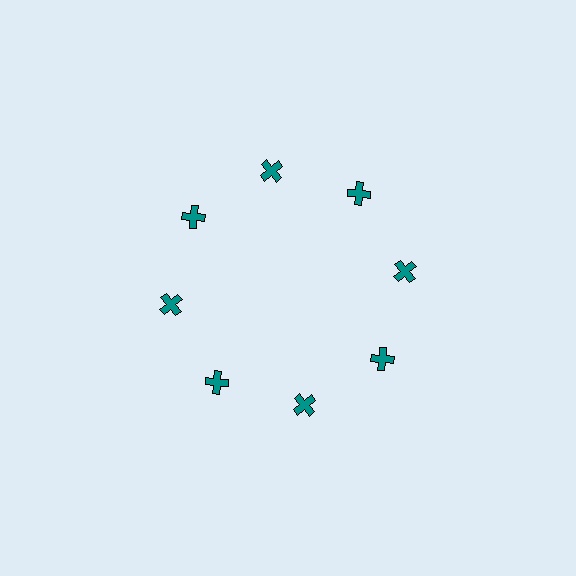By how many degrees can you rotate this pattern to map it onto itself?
The pattern maps onto itself every 45 degrees of rotation.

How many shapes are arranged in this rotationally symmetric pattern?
There are 8 shapes, arranged in 8 groups of 1.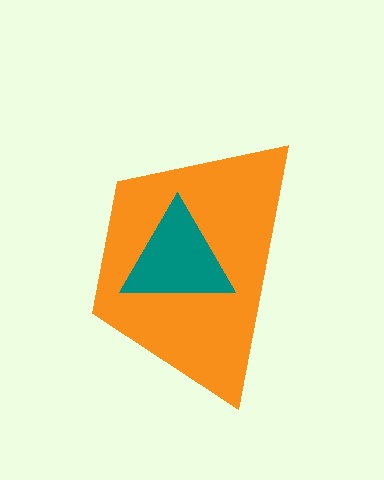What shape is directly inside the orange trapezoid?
The teal triangle.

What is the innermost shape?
The teal triangle.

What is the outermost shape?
The orange trapezoid.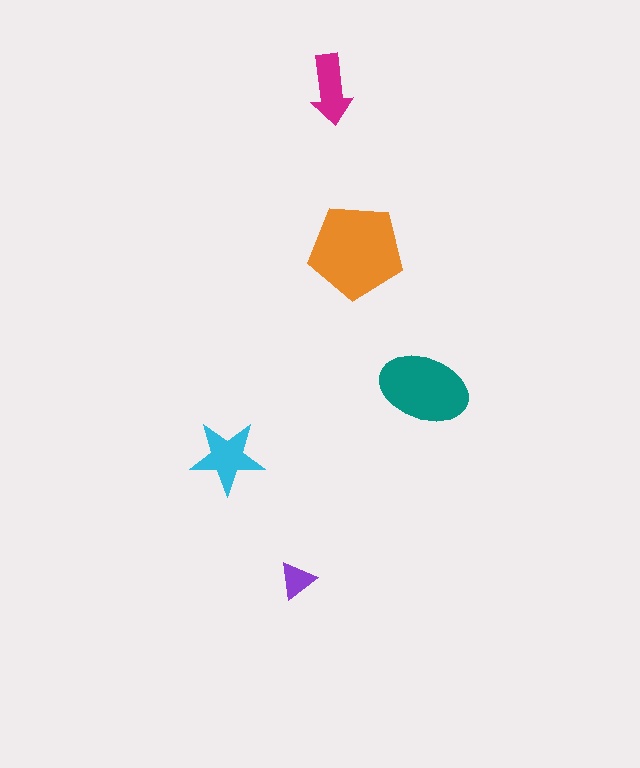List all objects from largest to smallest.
The orange pentagon, the teal ellipse, the cyan star, the magenta arrow, the purple triangle.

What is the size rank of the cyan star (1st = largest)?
3rd.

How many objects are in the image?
There are 5 objects in the image.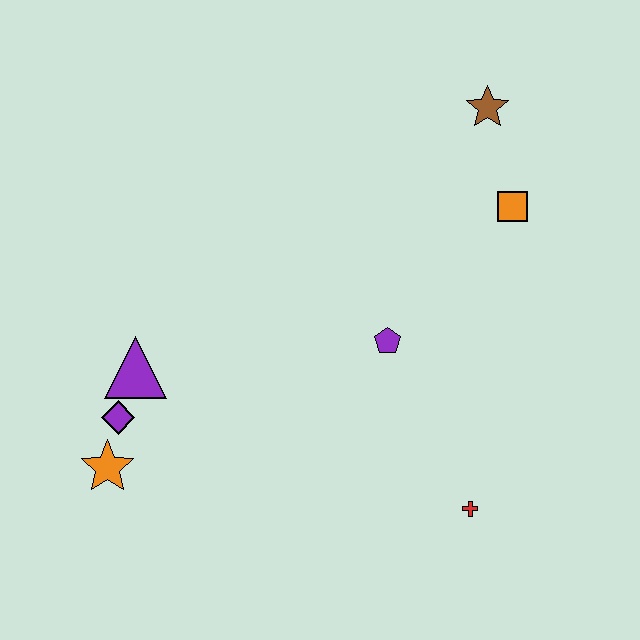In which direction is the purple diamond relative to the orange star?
The purple diamond is above the orange star.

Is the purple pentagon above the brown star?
No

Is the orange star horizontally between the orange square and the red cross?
No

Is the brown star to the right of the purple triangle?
Yes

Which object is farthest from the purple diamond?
The brown star is farthest from the purple diamond.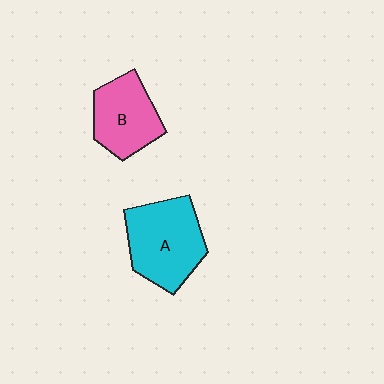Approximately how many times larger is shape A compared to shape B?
Approximately 1.3 times.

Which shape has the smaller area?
Shape B (pink).